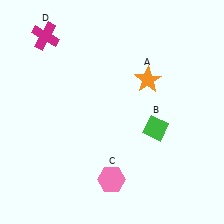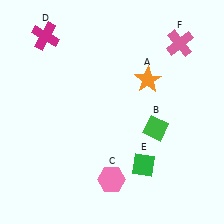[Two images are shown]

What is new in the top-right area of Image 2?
A pink cross (F) was added in the top-right area of Image 2.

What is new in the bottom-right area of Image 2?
A green diamond (E) was added in the bottom-right area of Image 2.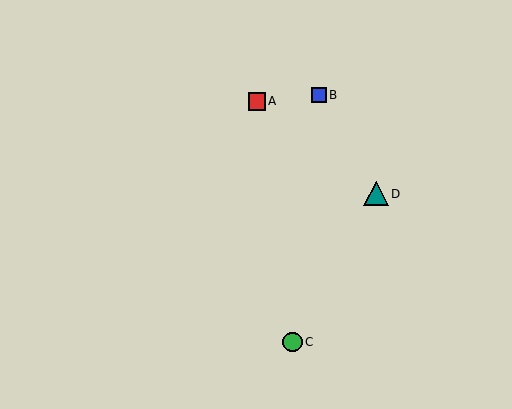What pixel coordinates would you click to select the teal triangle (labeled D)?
Click at (376, 194) to select the teal triangle D.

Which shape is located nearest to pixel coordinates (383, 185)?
The teal triangle (labeled D) at (376, 194) is nearest to that location.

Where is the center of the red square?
The center of the red square is at (257, 102).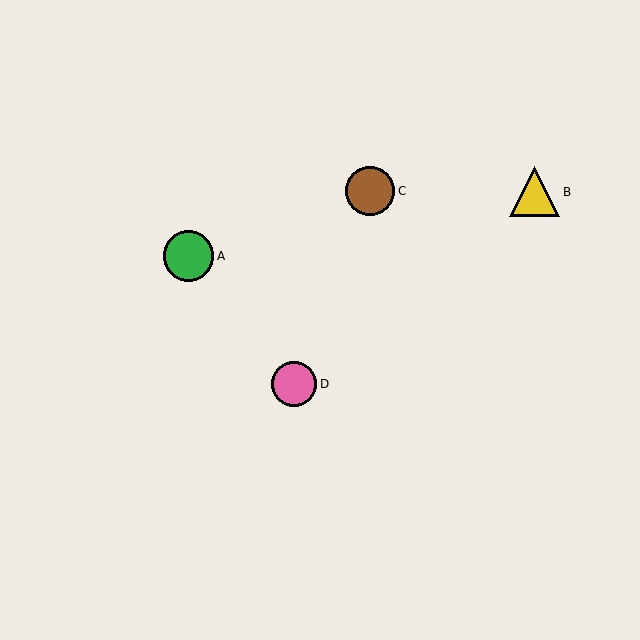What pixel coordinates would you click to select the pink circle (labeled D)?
Click at (294, 384) to select the pink circle D.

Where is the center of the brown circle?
The center of the brown circle is at (370, 191).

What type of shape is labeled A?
Shape A is a green circle.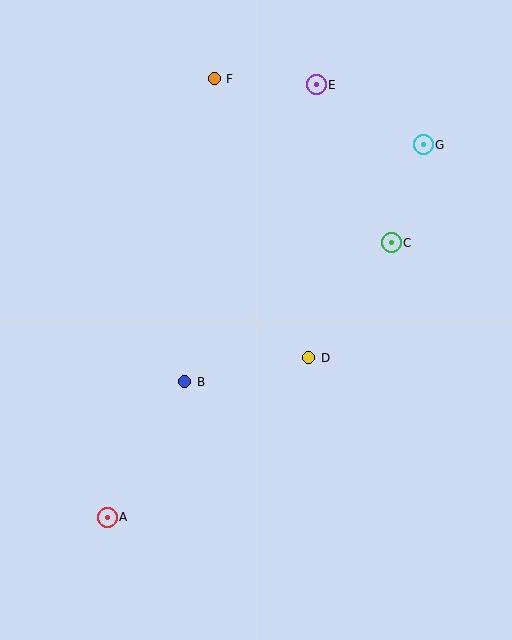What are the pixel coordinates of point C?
Point C is at (391, 243).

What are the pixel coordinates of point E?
Point E is at (316, 85).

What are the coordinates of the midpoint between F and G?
The midpoint between F and G is at (319, 112).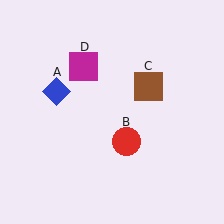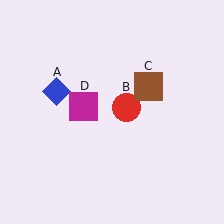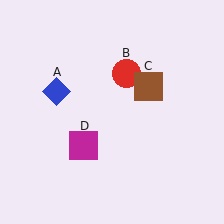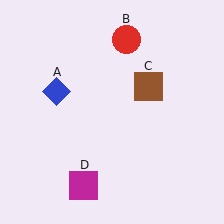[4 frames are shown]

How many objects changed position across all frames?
2 objects changed position: red circle (object B), magenta square (object D).